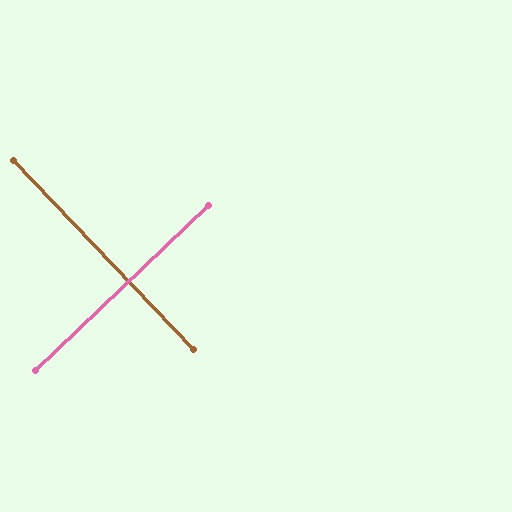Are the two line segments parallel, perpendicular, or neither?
Perpendicular — they meet at approximately 90°.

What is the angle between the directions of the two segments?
Approximately 90 degrees.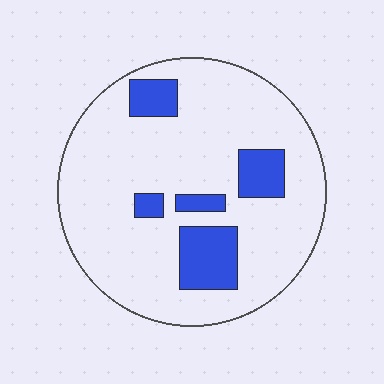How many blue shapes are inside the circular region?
5.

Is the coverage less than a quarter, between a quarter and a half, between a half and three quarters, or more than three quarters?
Less than a quarter.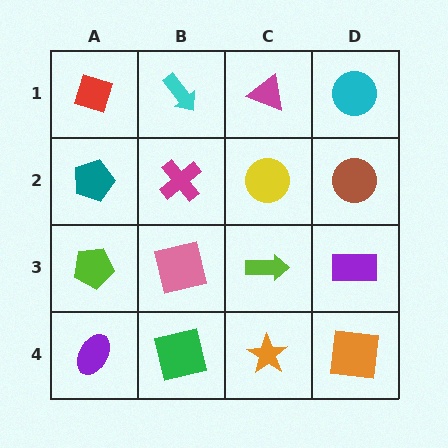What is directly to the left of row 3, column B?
A lime pentagon.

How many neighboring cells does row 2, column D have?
3.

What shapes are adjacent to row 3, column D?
A brown circle (row 2, column D), an orange square (row 4, column D), a lime arrow (row 3, column C).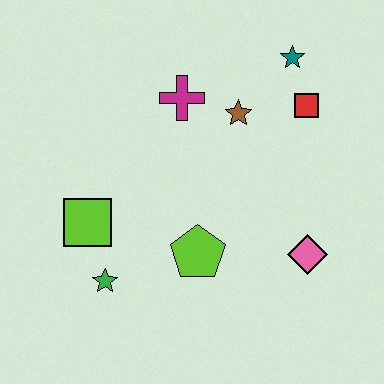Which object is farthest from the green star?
The teal star is farthest from the green star.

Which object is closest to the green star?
The lime square is closest to the green star.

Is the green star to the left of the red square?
Yes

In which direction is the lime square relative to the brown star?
The lime square is to the left of the brown star.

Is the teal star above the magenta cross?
Yes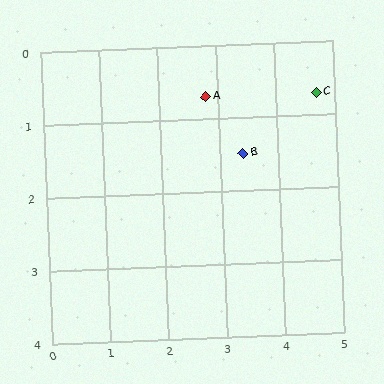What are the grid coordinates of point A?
Point A is at approximately (2.8, 0.7).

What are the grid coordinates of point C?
Point C is at approximately (4.7, 0.7).